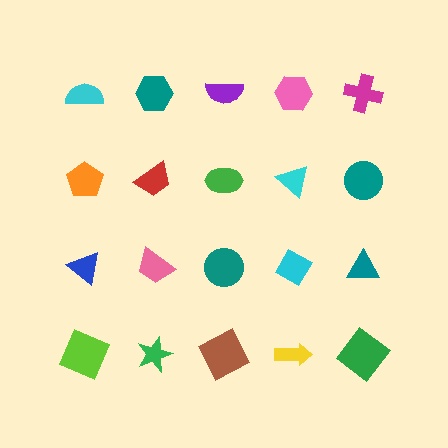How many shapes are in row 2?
5 shapes.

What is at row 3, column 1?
A blue triangle.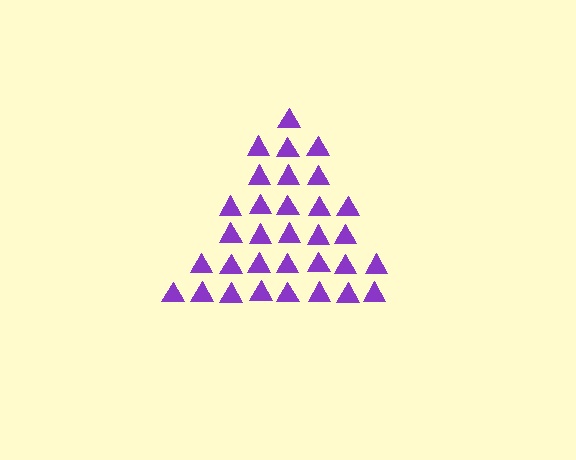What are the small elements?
The small elements are triangles.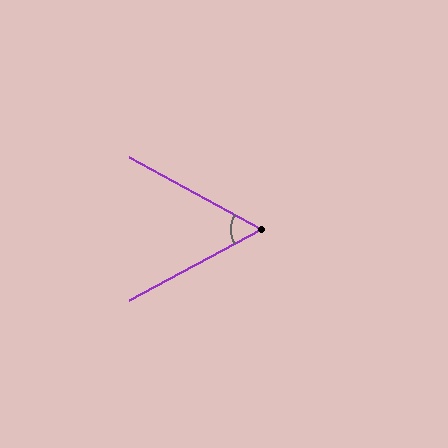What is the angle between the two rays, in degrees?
Approximately 57 degrees.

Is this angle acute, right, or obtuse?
It is acute.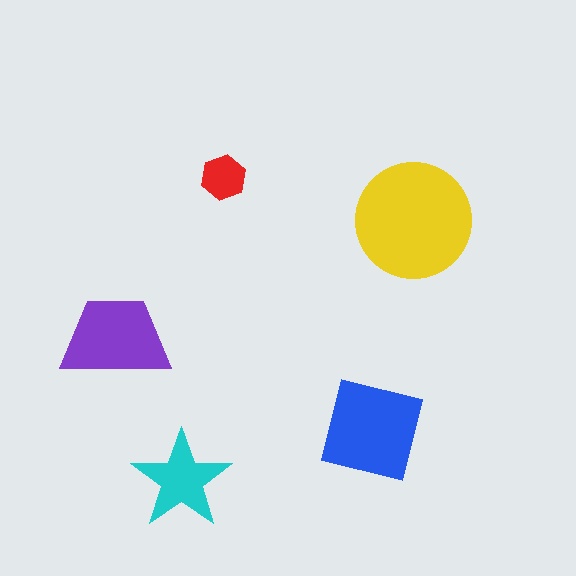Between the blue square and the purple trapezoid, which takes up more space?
The blue square.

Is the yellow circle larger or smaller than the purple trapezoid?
Larger.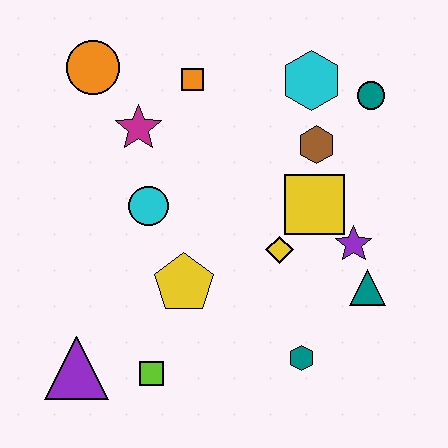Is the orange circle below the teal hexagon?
No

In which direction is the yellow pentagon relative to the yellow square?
The yellow pentagon is to the left of the yellow square.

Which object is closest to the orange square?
The magenta star is closest to the orange square.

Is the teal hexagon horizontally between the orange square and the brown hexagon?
Yes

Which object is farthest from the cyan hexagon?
The purple triangle is farthest from the cyan hexagon.